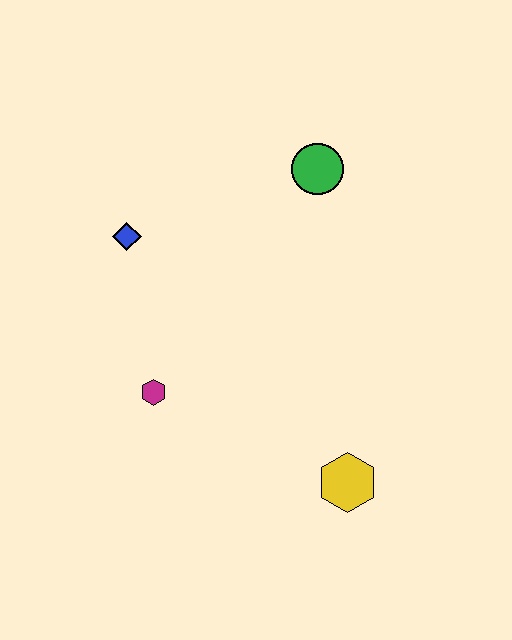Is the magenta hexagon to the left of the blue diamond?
No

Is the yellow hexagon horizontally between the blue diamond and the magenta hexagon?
No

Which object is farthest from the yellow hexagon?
The blue diamond is farthest from the yellow hexagon.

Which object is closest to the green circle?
The blue diamond is closest to the green circle.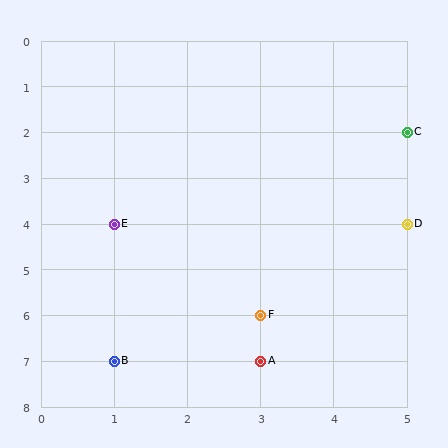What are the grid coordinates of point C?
Point C is at grid coordinates (5, 2).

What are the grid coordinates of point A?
Point A is at grid coordinates (3, 7).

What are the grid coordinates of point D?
Point D is at grid coordinates (5, 4).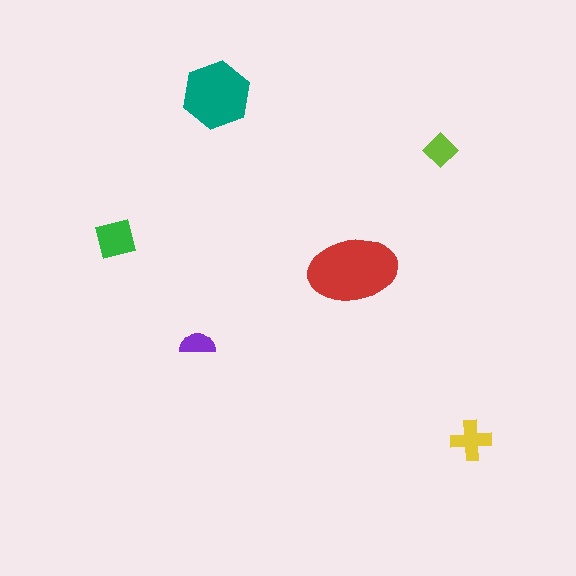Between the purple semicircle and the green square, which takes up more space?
The green square.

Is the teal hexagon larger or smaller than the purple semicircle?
Larger.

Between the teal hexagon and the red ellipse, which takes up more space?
The red ellipse.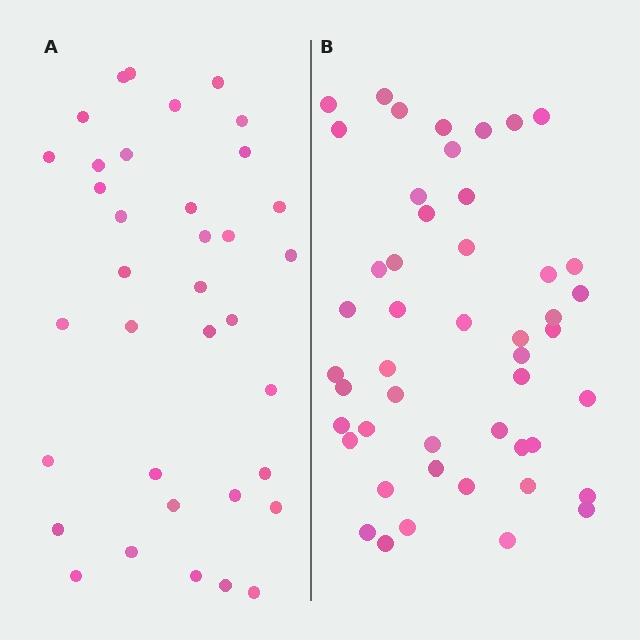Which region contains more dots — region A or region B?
Region B (the right region) has more dots.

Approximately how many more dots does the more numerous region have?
Region B has roughly 12 or so more dots than region A.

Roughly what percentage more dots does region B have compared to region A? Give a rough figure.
About 35% more.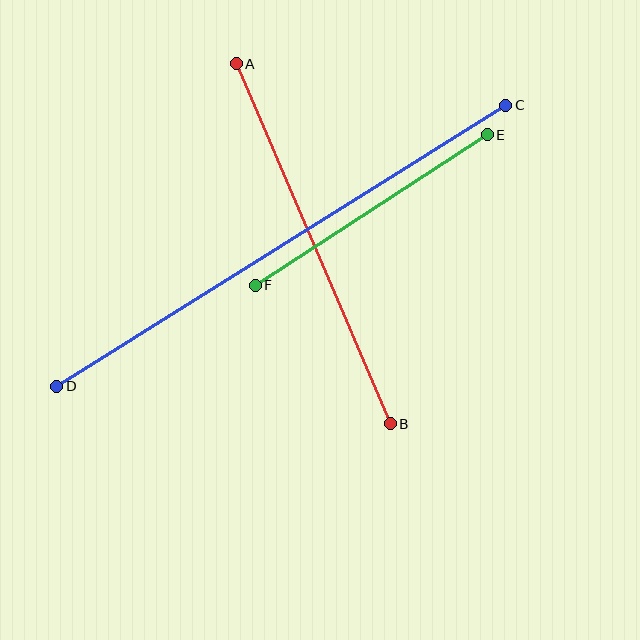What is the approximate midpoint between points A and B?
The midpoint is at approximately (313, 244) pixels.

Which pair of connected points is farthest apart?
Points C and D are farthest apart.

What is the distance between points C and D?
The distance is approximately 529 pixels.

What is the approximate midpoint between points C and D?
The midpoint is at approximately (281, 246) pixels.